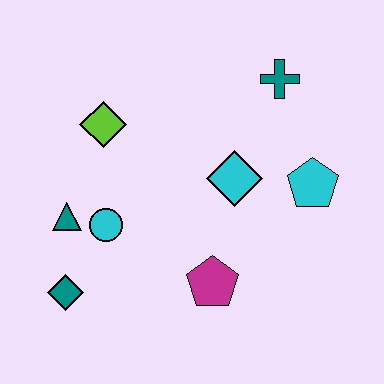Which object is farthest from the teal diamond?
The teal cross is farthest from the teal diamond.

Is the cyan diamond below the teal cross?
Yes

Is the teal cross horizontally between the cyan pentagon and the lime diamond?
Yes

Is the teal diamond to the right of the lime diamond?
No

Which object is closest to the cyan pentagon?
The cyan diamond is closest to the cyan pentagon.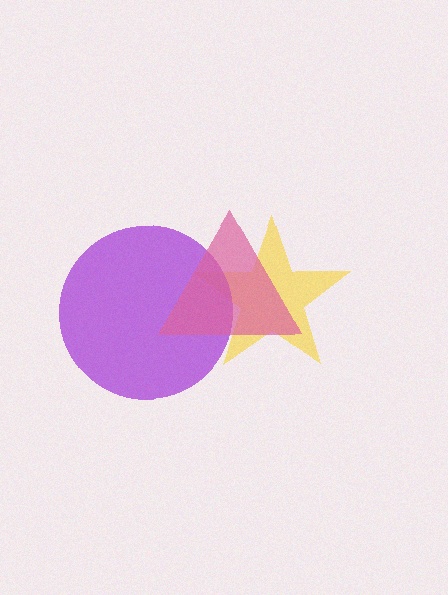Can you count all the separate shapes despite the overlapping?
Yes, there are 3 separate shapes.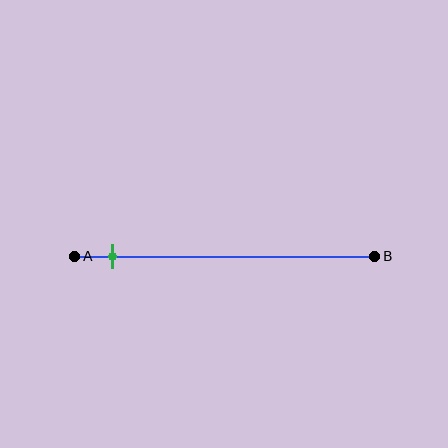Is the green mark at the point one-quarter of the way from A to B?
No, the mark is at about 15% from A, not at the 25% one-quarter point.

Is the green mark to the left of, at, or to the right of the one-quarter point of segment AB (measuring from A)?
The green mark is to the left of the one-quarter point of segment AB.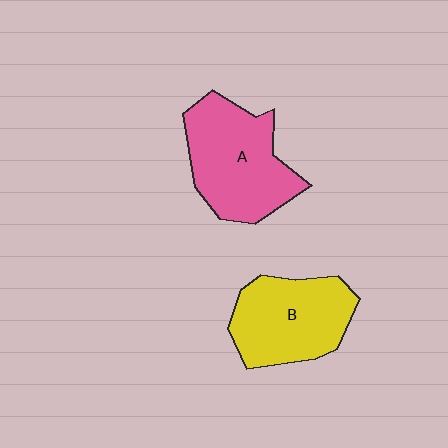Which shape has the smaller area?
Shape B (yellow).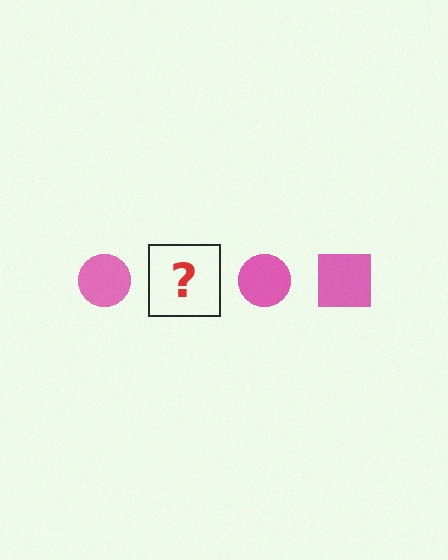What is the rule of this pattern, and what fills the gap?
The rule is that the pattern cycles through circle, square shapes in pink. The gap should be filled with a pink square.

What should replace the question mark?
The question mark should be replaced with a pink square.